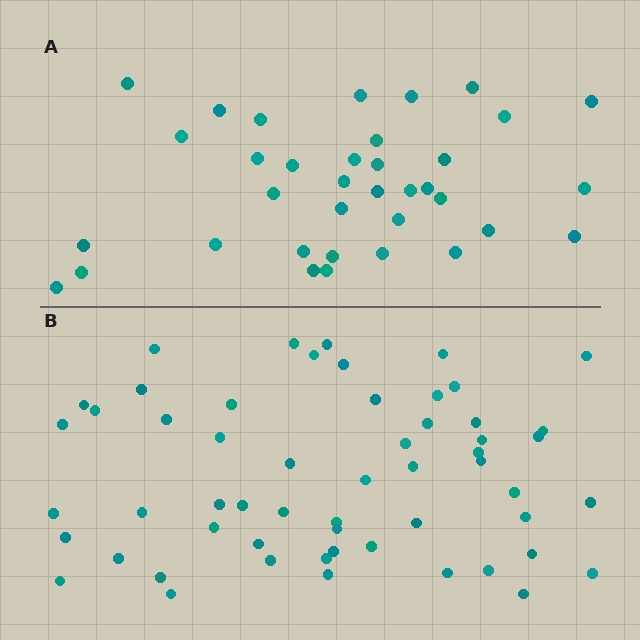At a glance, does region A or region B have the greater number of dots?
Region B (the bottom region) has more dots.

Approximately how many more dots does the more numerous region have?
Region B has approximately 20 more dots than region A.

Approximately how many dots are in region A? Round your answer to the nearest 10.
About 40 dots. (The exact count is 36, which rounds to 40.)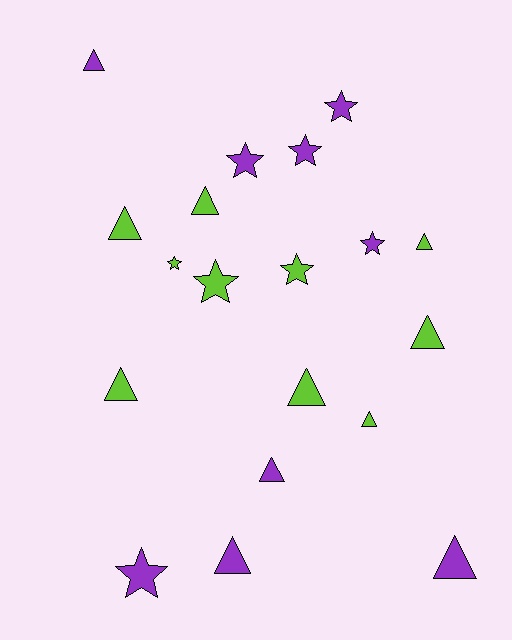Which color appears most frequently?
Lime, with 10 objects.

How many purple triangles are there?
There are 4 purple triangles.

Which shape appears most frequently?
Triangle, with 11 objects.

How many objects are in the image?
There are 19 objects.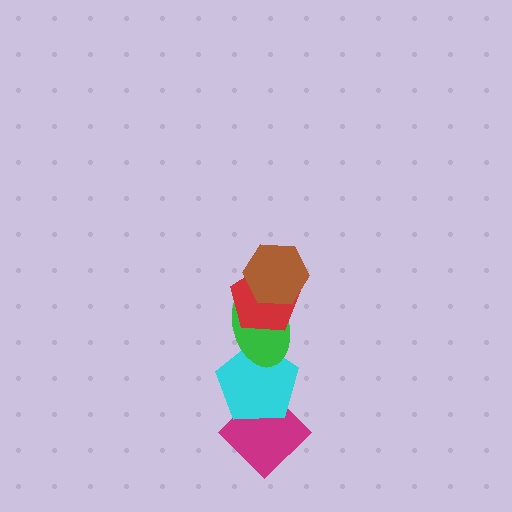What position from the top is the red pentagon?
The red pentagon is 2nd from the top.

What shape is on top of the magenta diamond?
The cyan pentagon is on top of the magenta diamond.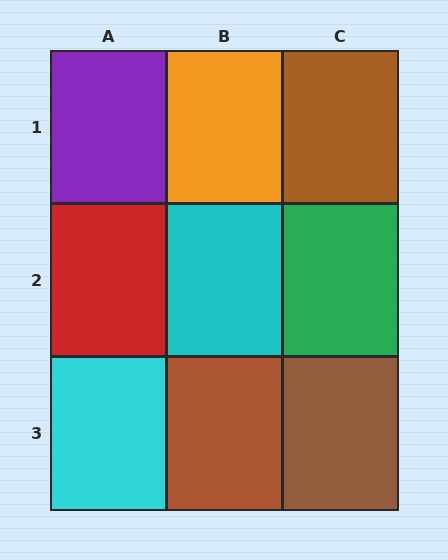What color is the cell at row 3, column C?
Brown.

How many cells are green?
1 cell is green.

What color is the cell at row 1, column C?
Brown.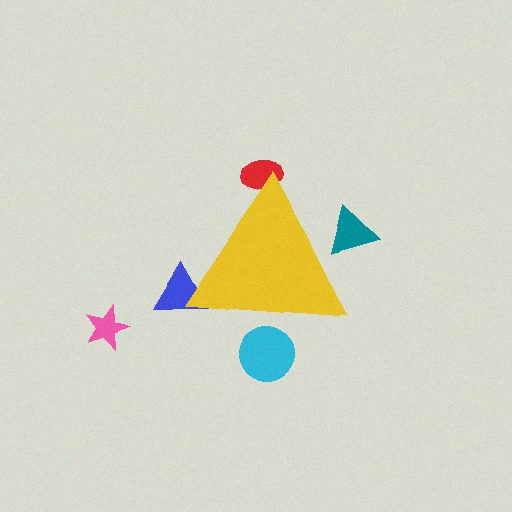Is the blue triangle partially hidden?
Yes, the blue triangle is partially hidden behind the yellow triangle.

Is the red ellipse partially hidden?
Yes, the red ellipse is partially hidden behind the yellow triangle.